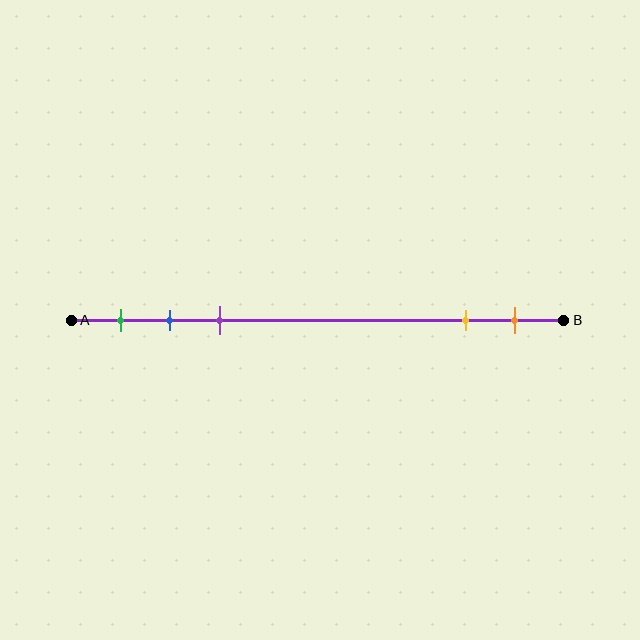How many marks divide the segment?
There are 5 marks dividing the segment.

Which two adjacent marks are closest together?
The blue and purple marks are the closest adjacent pair.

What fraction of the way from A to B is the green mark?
The green mark is approximately 10% (0.1) of the way from A to B.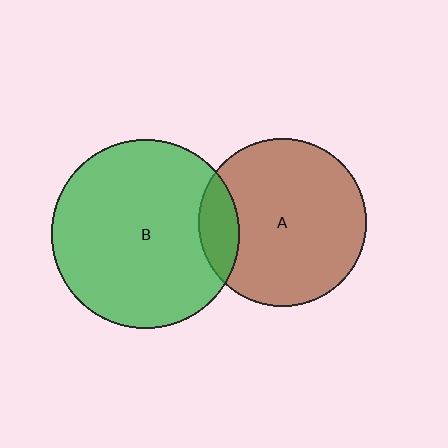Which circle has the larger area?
Circle B (green).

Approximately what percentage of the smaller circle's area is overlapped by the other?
Approximately 15%.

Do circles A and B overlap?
Yes.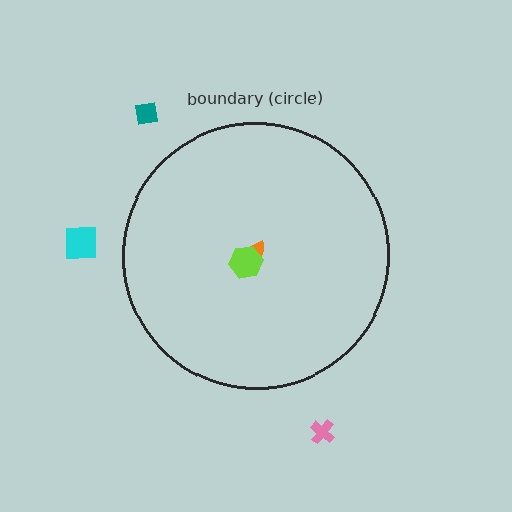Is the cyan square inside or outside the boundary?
Outside.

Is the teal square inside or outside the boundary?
Outside.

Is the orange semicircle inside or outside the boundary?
Inside.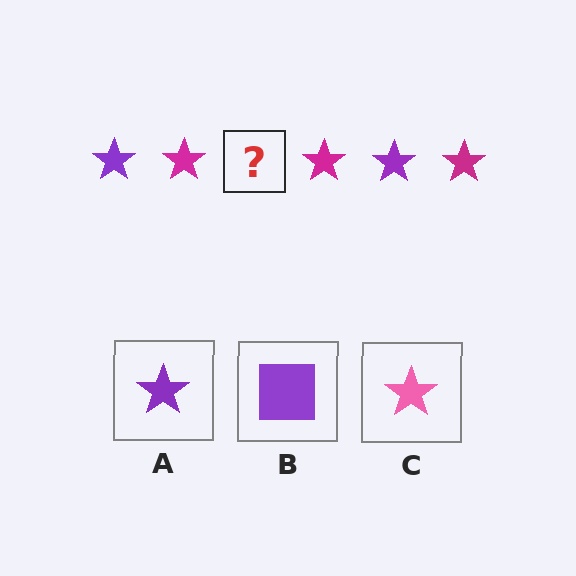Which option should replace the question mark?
Option A.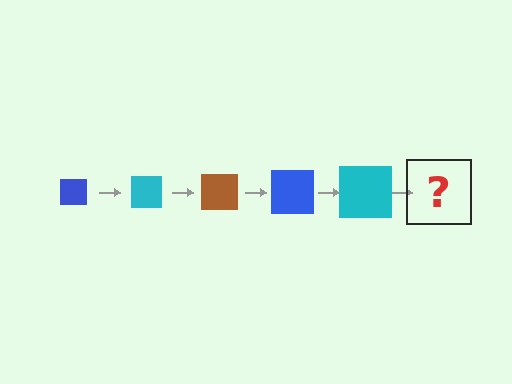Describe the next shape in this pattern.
It should be a brown square, larger than the previous one.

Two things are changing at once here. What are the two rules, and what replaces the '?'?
The two rules are that the square grows larger each step and the color cycles through blue, cyan, and brown. The '?' should be a brown square, larger than the previous one.